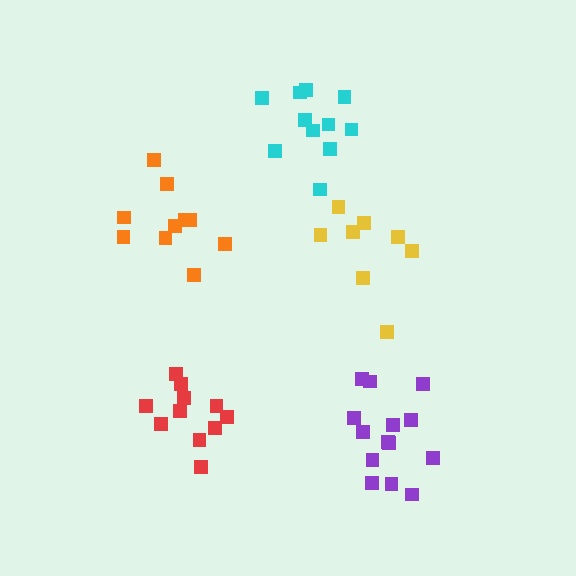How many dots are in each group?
Group 1: 11 dots, Group 2: 10 dots, Group 3: 8 dots, Group 4: 14 dots, Group 5: 11 dots (54 total).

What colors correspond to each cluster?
The clusters are colored: red, orange, yellow, purple, cyan.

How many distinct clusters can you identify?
There are 5 distinct clusters.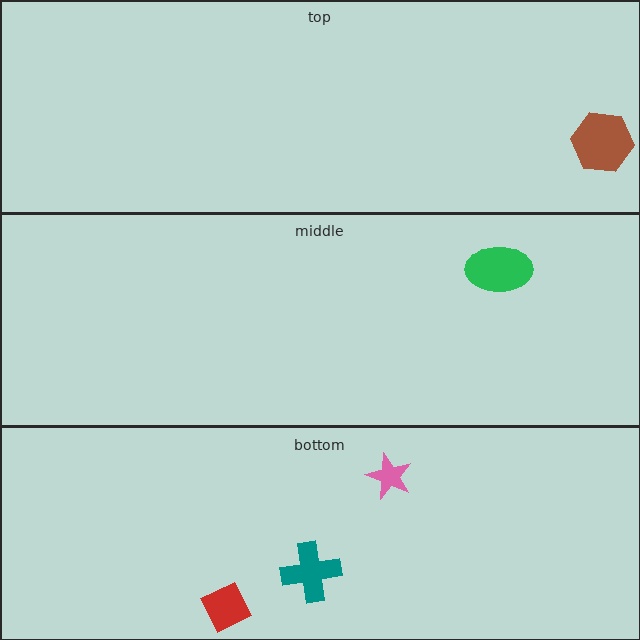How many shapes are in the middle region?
1.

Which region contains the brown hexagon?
The top region.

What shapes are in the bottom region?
The red diamond, the teal cross, the pink star.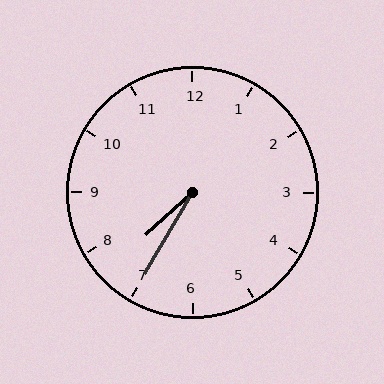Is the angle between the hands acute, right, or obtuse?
It is acute.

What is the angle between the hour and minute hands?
Approximately 18 degrees.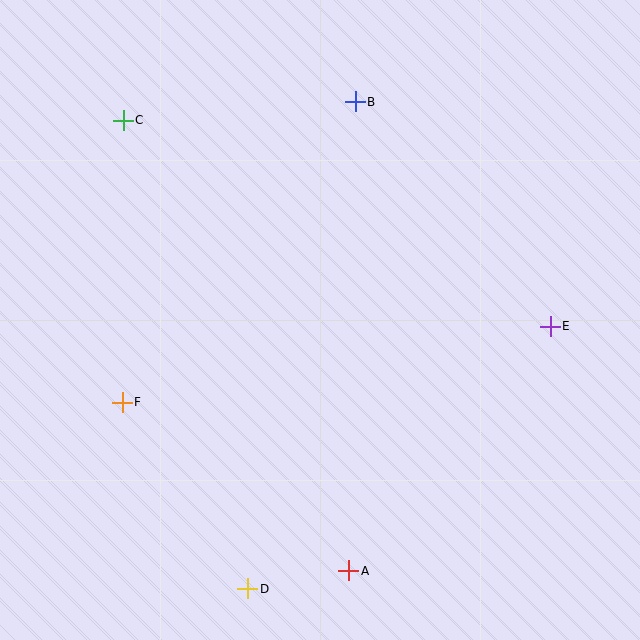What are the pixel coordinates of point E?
Point E is at (550, 326).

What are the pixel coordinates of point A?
Point A is at (349, 571).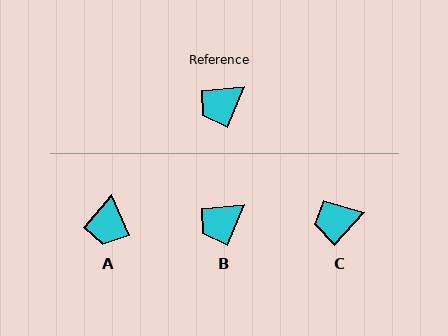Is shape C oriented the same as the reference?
No, it is off by about 22 degrees.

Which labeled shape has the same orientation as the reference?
B.